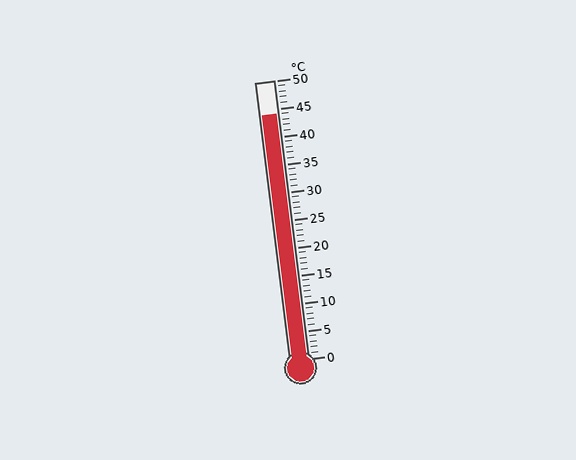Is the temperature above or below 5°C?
The temperature is above 5°C.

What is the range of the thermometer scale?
The thermometer scale ranges from 0°C to 50°C.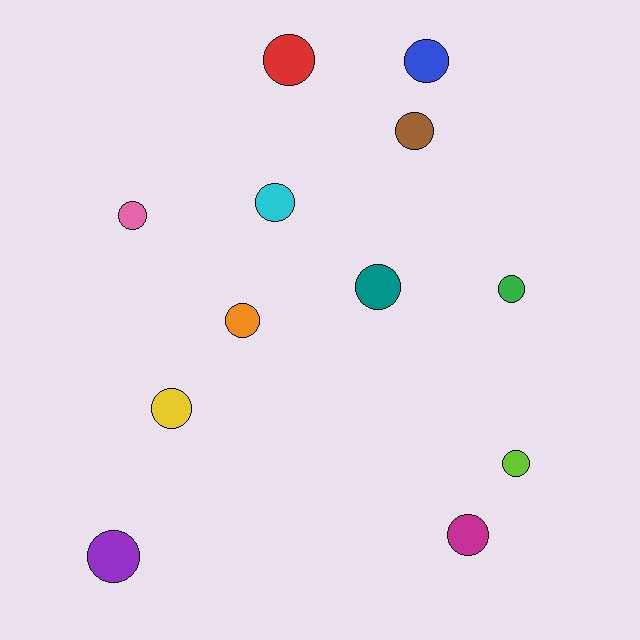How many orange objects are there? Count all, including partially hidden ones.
There is 1 orange object.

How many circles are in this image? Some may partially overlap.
There are 12 circles.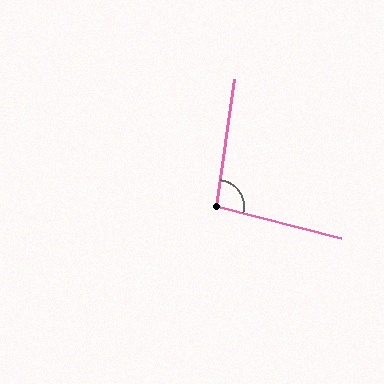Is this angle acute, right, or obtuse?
It is obtuse.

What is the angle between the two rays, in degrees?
Approximately 96 degrees.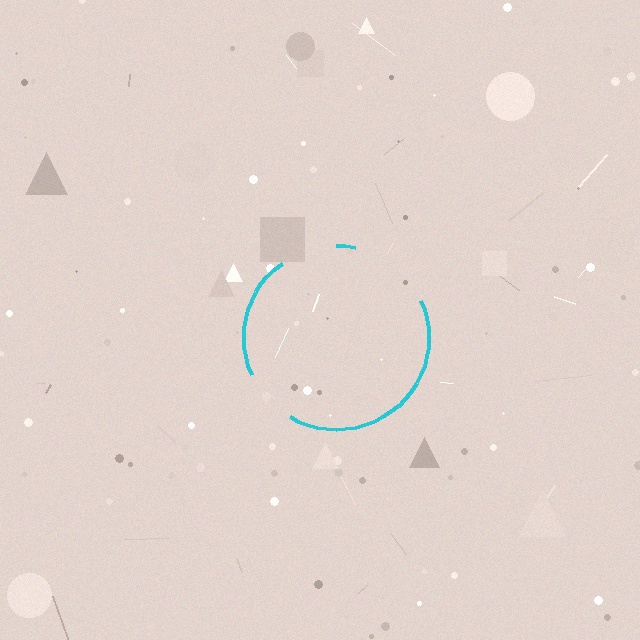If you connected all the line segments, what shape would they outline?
They would outline a circle.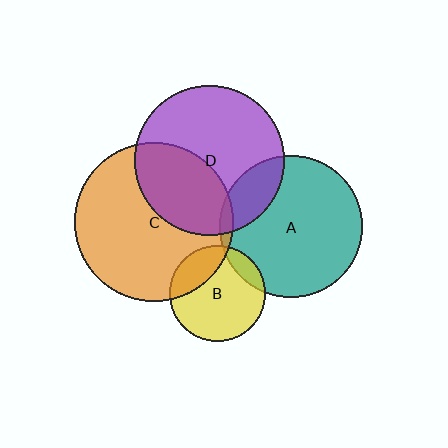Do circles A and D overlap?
Yes.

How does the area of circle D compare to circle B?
Approximately 2.4 times.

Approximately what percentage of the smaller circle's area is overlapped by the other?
Approximately 20%.